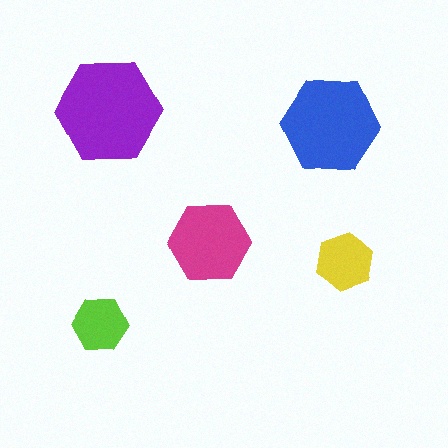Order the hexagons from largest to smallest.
the purple one, the blue one, the magenta one, the yellow one, the lime one.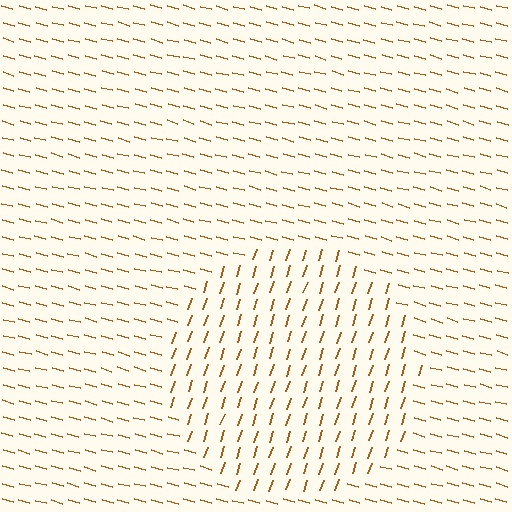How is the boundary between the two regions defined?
The boundary is defined purely by a change in line orientation (approximately 87 degrees difference). All lines are the same color and thickness.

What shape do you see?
I see a circle.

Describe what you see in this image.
The image is filled with small brown line segments. A circle region in the image has lines oriented differently from the surrounding lines, creating a visible texture boundary.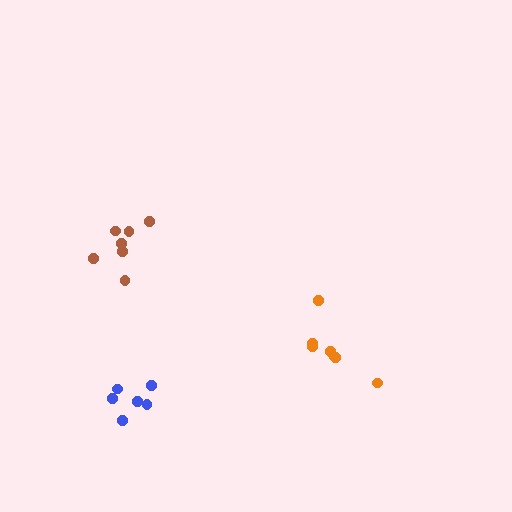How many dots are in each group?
Group 1: 6 dots, Group 2: 7 dots, Group 3: 7 dots (20 total).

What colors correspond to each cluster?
The clusters are colored: blue, brown, orange.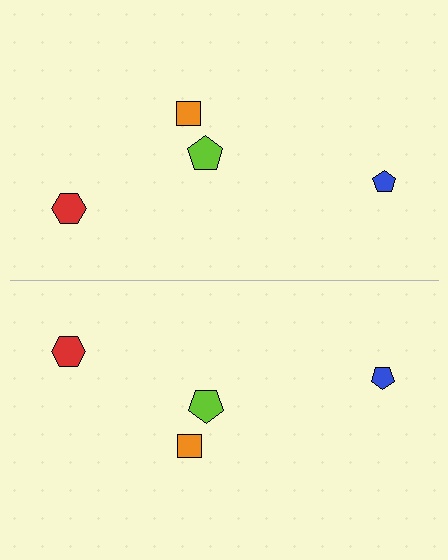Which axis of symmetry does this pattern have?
The pattern has a horizontal axis of symmetry running through the center of the image.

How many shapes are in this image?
There are 8 shapes in this image.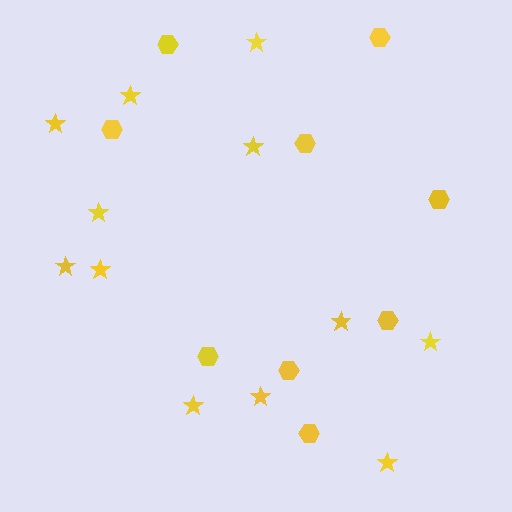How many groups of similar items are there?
There are 2 groups: one group of stars (12) and one group of hexagons (9).